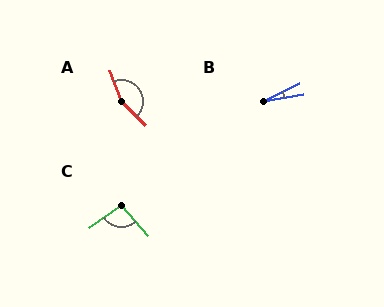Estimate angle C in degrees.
Approximately 96 degrees.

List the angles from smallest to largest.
B (16°), C (96°), A (154°).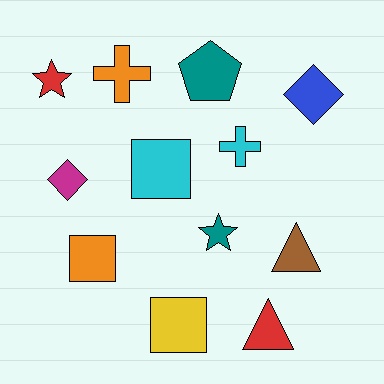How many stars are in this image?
There are 2 stars.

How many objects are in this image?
There are 12 objects.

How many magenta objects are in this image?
There is 1 magenta object.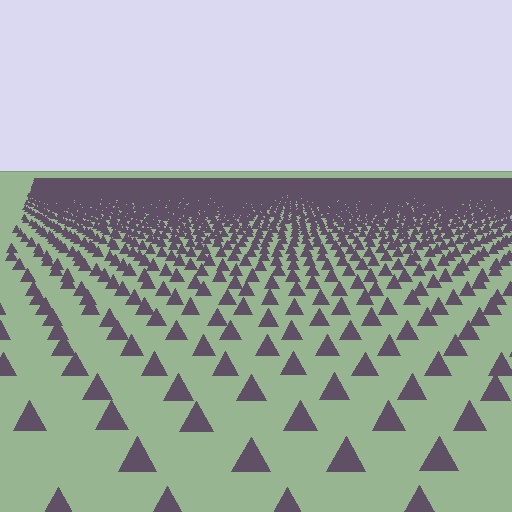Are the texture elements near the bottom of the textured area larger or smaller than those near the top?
Larger. Near the bottom, elements are closer to the viewer and appear at a bigger on-screen size.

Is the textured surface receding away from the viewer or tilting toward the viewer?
The surface is receding away from the viewer. Texture elements get smaller and denser toward the top.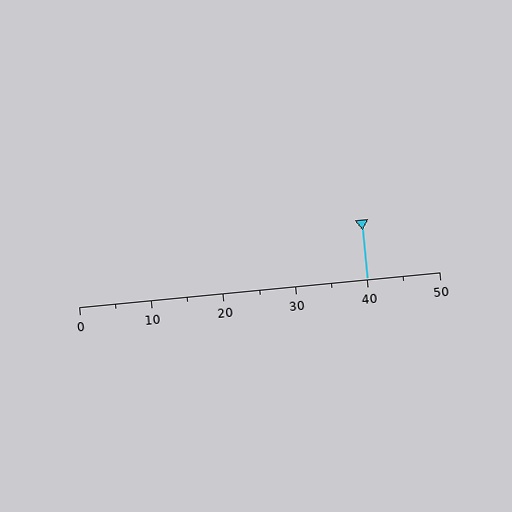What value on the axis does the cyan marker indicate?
The marker indicates approximately 40.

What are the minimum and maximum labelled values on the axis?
The axis runs from 0 to 50.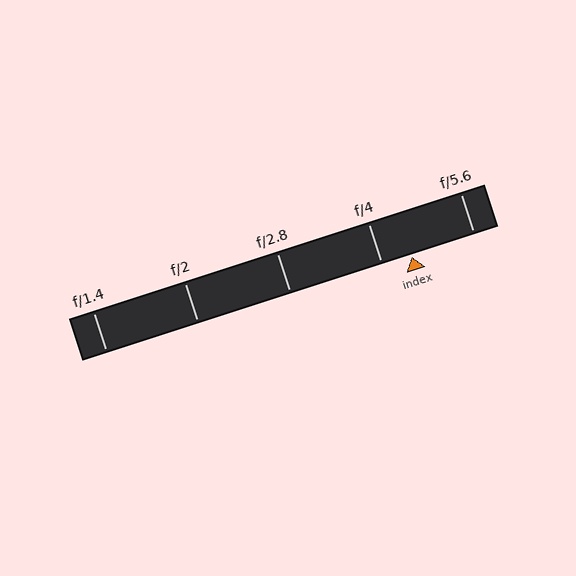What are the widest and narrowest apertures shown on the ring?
The widest aperture shown is f/1.4 and the narrowest is f/5.6.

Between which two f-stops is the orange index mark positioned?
The index mark is between f/4 and f/5.6.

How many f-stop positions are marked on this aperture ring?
There are 5 f-stop positions marked.